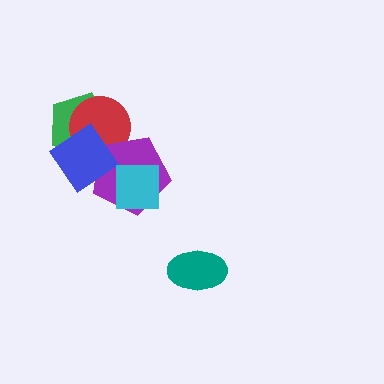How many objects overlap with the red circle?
3 objects overlap with the red circle.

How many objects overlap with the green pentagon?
2 objects overlap with the green pentagon.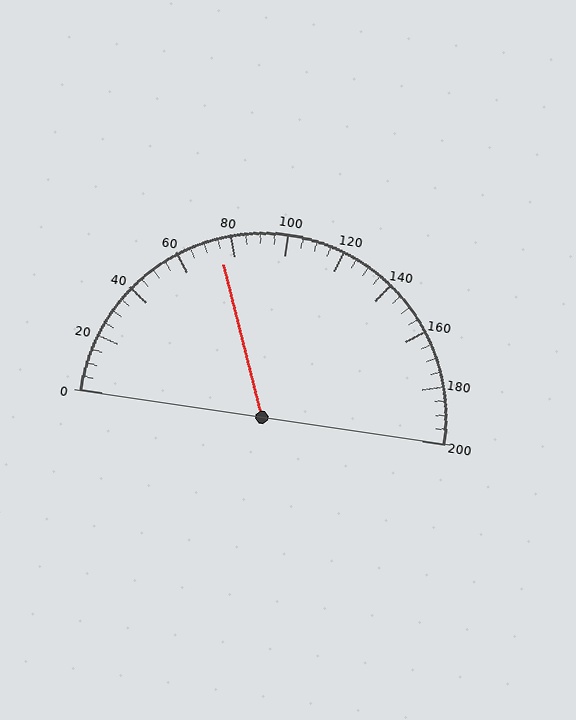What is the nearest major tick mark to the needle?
The nearest major tick mark is 80.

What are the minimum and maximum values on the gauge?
The gauge ranges from 0 to 200.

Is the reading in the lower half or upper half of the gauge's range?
The reading is in the lower half of the range (0 to 200).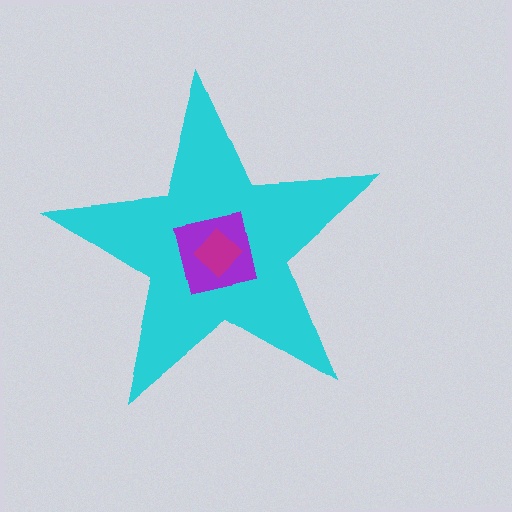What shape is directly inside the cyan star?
The purple square.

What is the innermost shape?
The magenta diamond.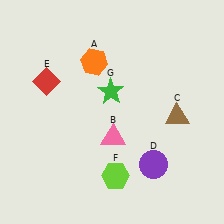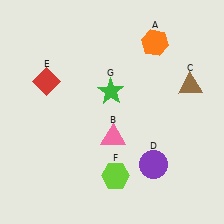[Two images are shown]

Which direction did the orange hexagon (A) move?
The orange hexagon (A) moved right.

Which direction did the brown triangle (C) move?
The brown triangle (C) moved up.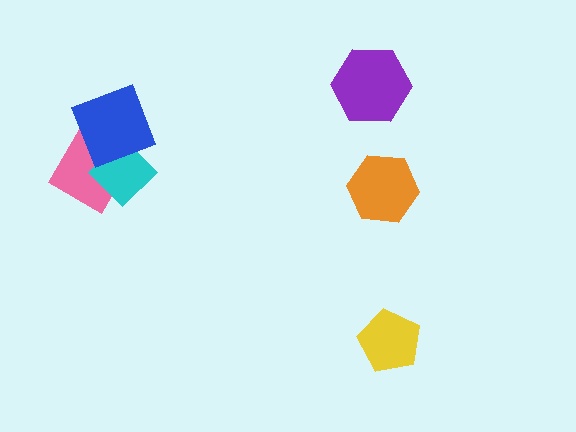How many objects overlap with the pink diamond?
2 objects overlap with the pink diamond.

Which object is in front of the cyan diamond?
The blue diamond is in front of the cyan diamond.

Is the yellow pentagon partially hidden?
No, no other shape covers it.